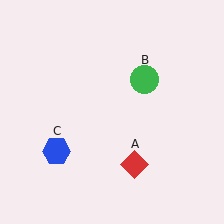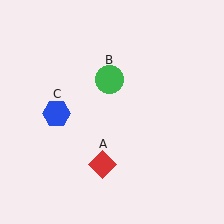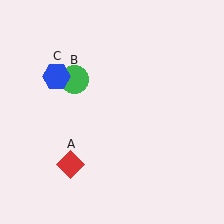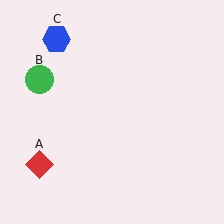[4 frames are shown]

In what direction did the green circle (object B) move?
The green circle (object B) moved left.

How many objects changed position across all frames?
3 objects changed position: red diamond (object A), green circle (object B), blue hexagon (object C).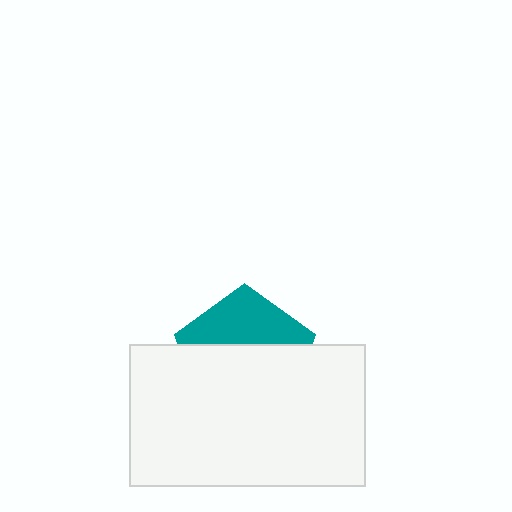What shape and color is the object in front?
The object in front is a white rectangle.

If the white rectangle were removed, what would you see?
You would see the complete teal pentagon.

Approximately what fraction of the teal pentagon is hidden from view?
Roughly 63% of the teal pentagon is hidden behind the white rectangle.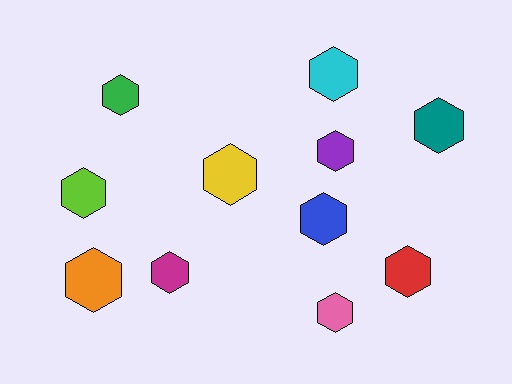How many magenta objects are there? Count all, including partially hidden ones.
There is 1 magenta object.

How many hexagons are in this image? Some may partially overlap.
There are 11 hexagons.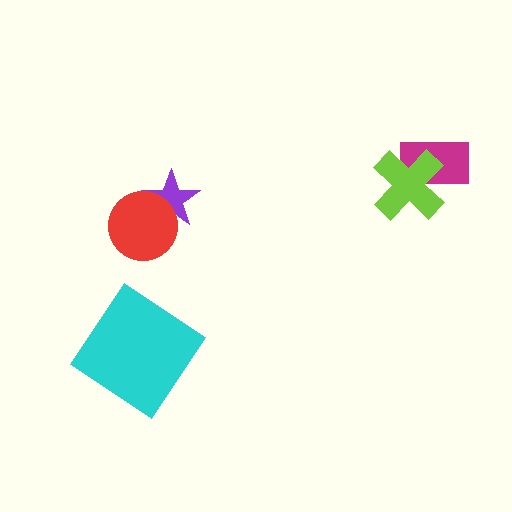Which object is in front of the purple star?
The red circle is in front of the purple star.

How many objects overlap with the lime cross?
1 object overlaps with the lime cross.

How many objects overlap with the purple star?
1 object overlaps with the purple star.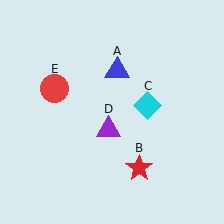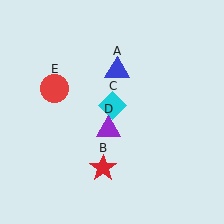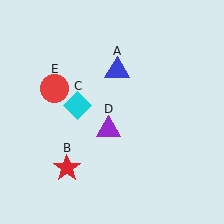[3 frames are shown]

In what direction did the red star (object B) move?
The red star (object B) moved left.